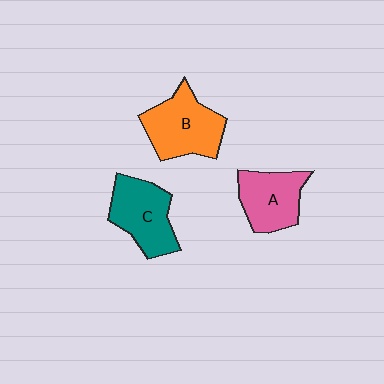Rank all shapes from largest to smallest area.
From largest to smallest: B (orange), C (teal), A (pink).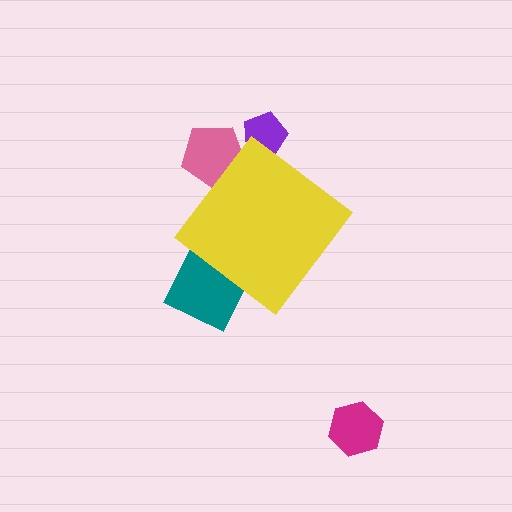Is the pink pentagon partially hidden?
Yes, the pink pentagon is partially hidden behind the yellow diamond.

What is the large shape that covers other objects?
A yellow diamond.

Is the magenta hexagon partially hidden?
No, the magenta hexagon is fully visible.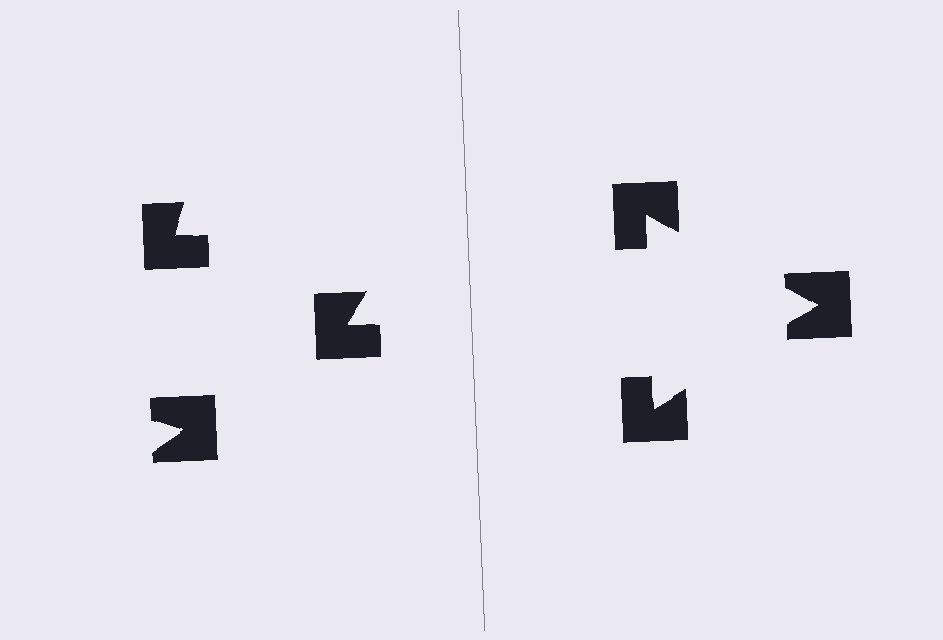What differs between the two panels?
The notched squares are positioned identically on both sides; only the wedge orientations differ. On the right they align to a triangle; on the left they are misaligned.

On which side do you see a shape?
An illusory triangle appears on the right side. On the left side the wedge cuts are rotated, so no coherent shape forms.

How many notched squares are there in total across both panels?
6 — 3 on each side.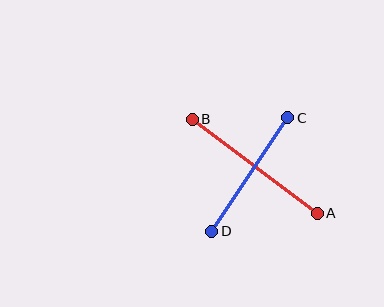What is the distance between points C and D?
The distance is approximately 137 pixels.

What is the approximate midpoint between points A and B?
The midpoint is at approximately (255, 166) pixels.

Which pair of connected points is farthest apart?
Points A and B are farthest apart.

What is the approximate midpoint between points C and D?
The midpoint is at approximately (250, 175) pixels.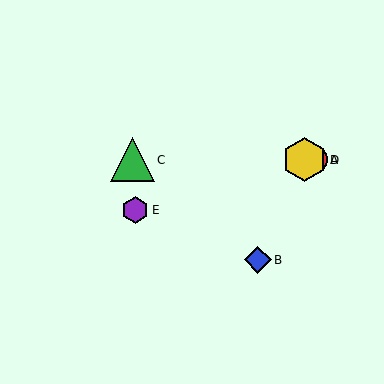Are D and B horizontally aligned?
No, D is at y≈160 and B is at y≈260.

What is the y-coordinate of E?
Object E is at y≈210.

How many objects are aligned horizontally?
3 objects (A, C, D) are aligned horizontally.